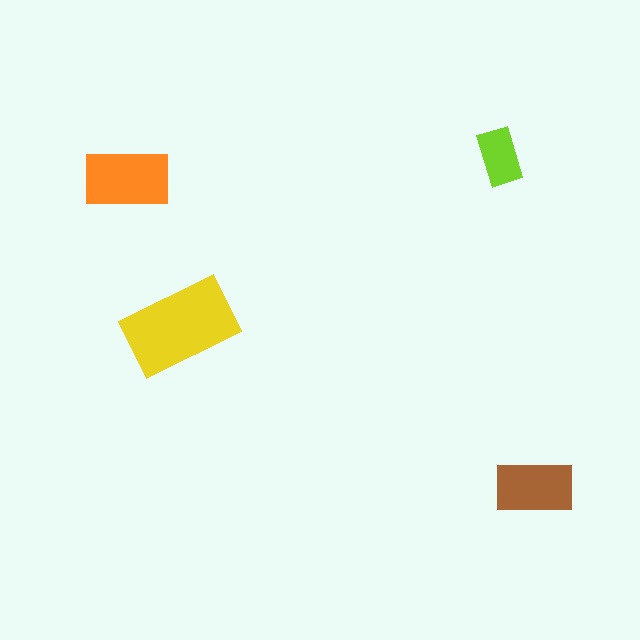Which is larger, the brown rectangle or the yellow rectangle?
The yellow one.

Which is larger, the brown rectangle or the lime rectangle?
The brown one.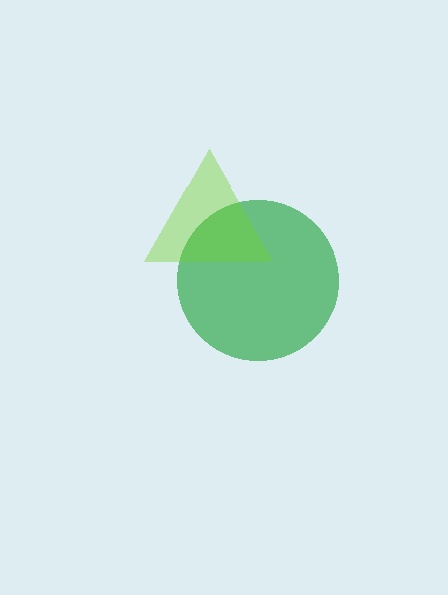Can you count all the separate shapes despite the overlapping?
Yes, there are 2 separate shapes.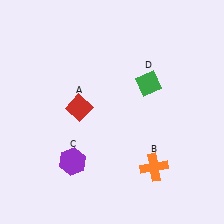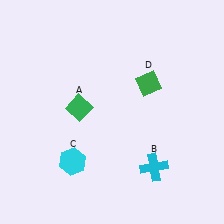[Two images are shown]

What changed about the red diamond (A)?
In Image 1, A is red. In Image 2, it changed to green.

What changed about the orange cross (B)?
In Image 1, B is orange. In Image 2, it changed to cyan.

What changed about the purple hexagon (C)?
In Image 1, C is purple. In Image 2, it changed to cyan.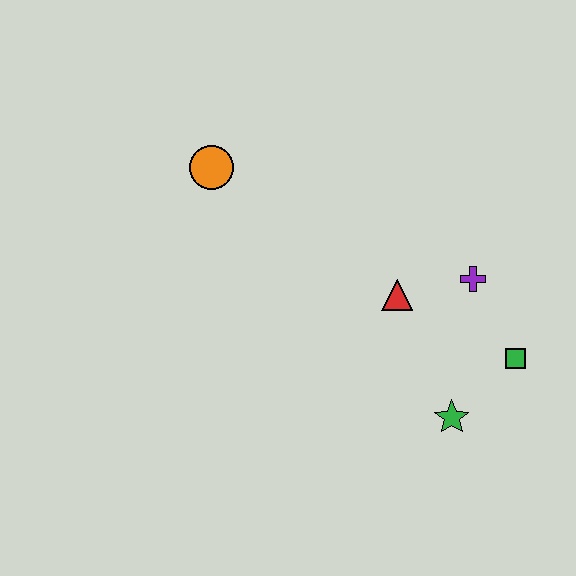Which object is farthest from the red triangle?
The orange circle is farthest from the red triangle.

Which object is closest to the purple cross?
The red triangle is closest to the purple cross.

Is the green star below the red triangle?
Yes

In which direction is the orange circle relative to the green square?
The orange circle is to the left of the green square.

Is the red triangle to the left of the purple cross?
Yes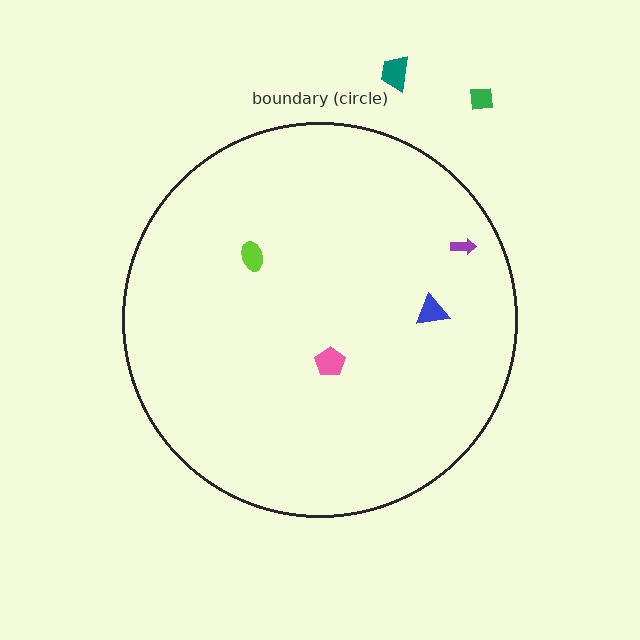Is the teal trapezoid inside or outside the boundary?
Outside.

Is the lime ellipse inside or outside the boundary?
Inside.